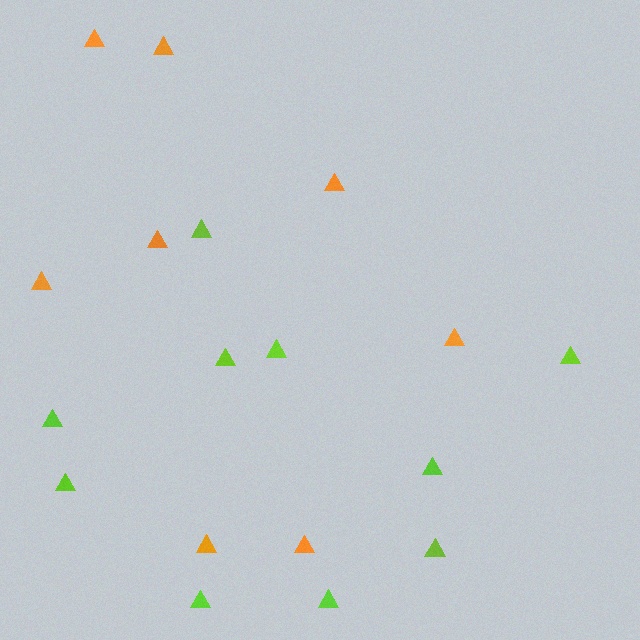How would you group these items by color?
There are 2 groups: one group of orange triangles (8) and one group of lime triangles (10).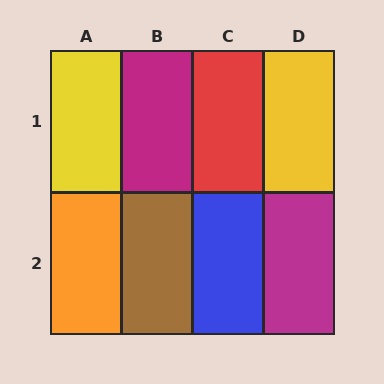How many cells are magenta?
2 cells are magenta.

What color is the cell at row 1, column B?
Magenta.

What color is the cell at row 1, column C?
Red.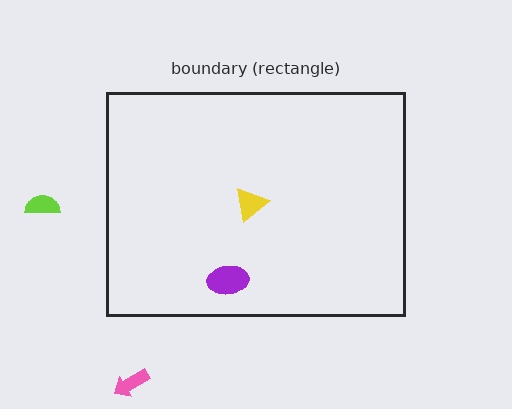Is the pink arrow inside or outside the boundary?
Outside.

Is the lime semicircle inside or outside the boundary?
Outside.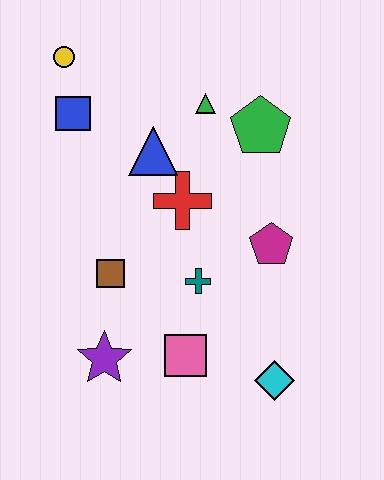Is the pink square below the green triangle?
Yes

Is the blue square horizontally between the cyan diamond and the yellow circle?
Yes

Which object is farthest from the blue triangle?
The cyan diamond is farthest from the blue triangle.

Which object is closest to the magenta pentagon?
The teal cross is closest to the magenta pentagon.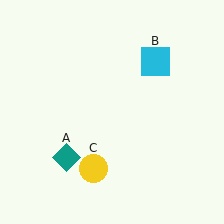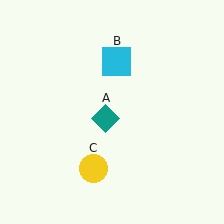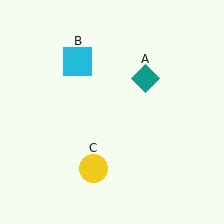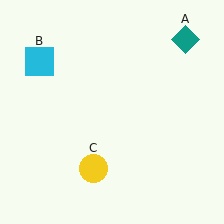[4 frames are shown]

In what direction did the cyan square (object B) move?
The cyan square (object B) moved left.